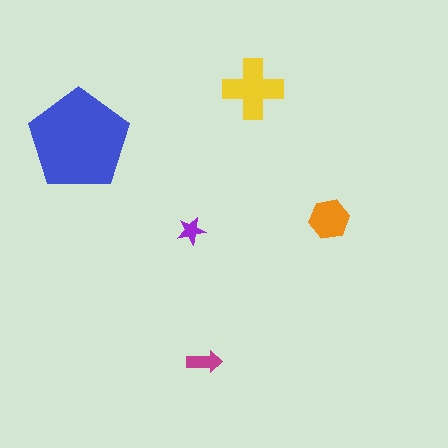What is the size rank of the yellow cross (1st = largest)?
2nd.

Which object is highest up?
The yellow cross is topmost.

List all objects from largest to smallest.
The blue pentagon, the yellow cross, the orange hexagon, the magenta arrow, the purple star.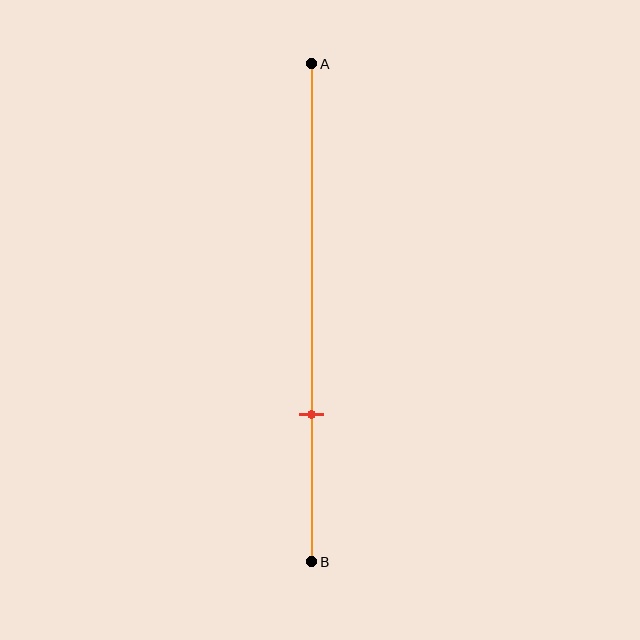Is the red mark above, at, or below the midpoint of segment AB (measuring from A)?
The red mark is below the midpoint of segment AB.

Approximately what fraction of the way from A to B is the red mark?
The red mark is approximately 70% of the way from A to B.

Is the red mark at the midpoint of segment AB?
No, the mark is at about 70% from A, not at the 50% midpoint.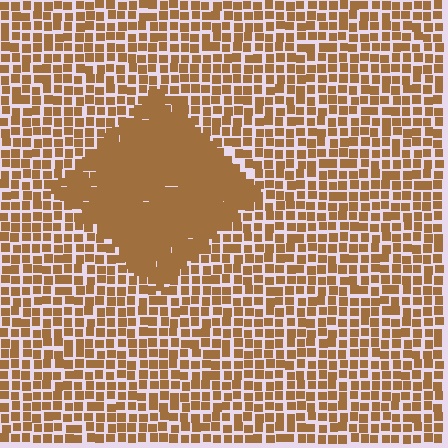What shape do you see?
I see a diamond.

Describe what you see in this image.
The image contains small brown elements arranged at two different densities. A diamond-shaped region is visible where the elements are more densely packed than the surrounding area.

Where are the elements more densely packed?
The elements are more densely packed inside the diamond boundary.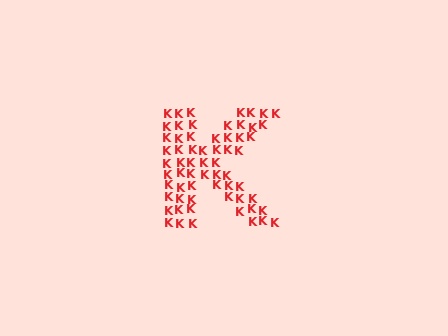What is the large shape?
The large shape is the letter K.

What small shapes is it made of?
It is made of small letter K's.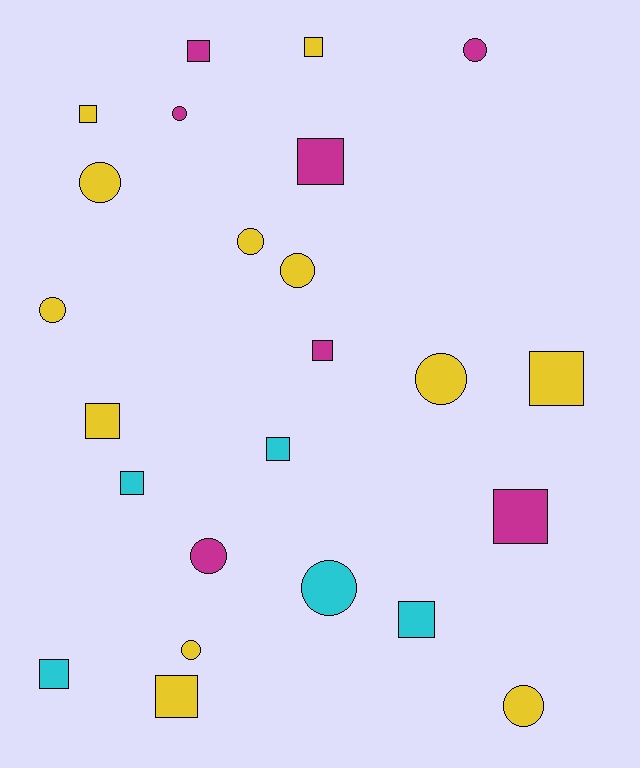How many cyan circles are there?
There is 1 cyan circle.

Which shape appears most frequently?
Square, with 13 objects.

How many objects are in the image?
There are 24 objects.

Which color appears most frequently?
Yellow, with 12 objects.